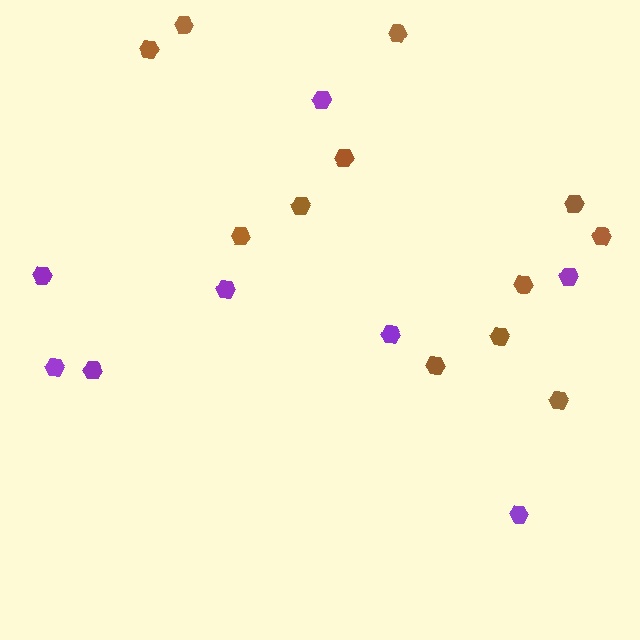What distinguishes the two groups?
There are 2 groups: one group of purple hexagons (8) and one group of brown hexagons (12).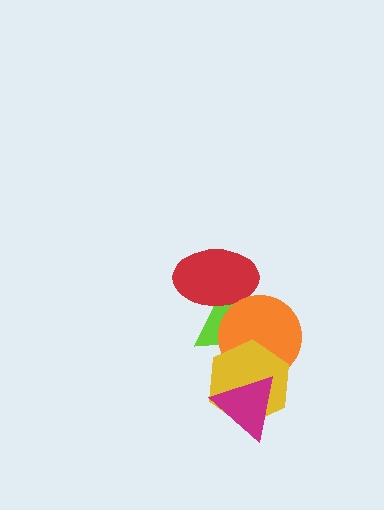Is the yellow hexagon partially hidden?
Yes, it is partially covered by another shape.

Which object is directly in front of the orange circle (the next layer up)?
The yellow hexagon is directly in front of the orange circle.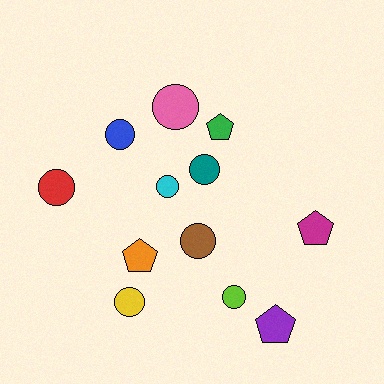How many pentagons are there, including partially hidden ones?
There are 4 pentagons.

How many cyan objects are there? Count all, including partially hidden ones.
There is 1 cyan object.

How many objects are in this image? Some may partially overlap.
There are 12 objects.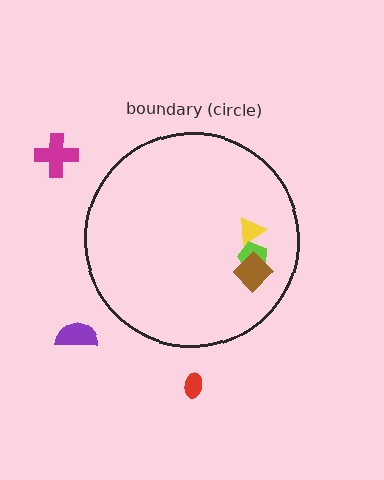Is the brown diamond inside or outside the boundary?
Inside.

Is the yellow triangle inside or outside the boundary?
Inside.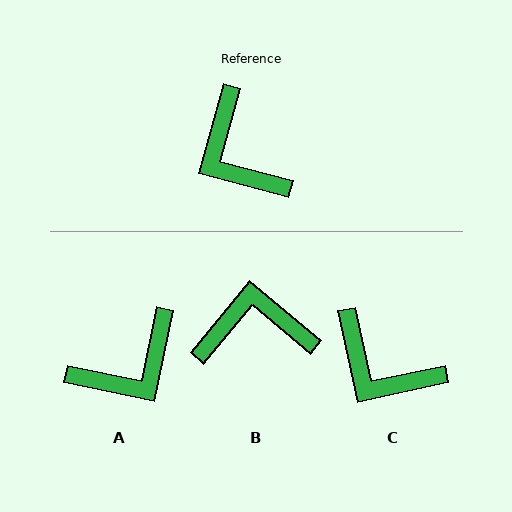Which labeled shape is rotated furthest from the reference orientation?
B, about 114 degrees away.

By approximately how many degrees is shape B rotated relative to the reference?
Approximately 114 degrees clockwise.